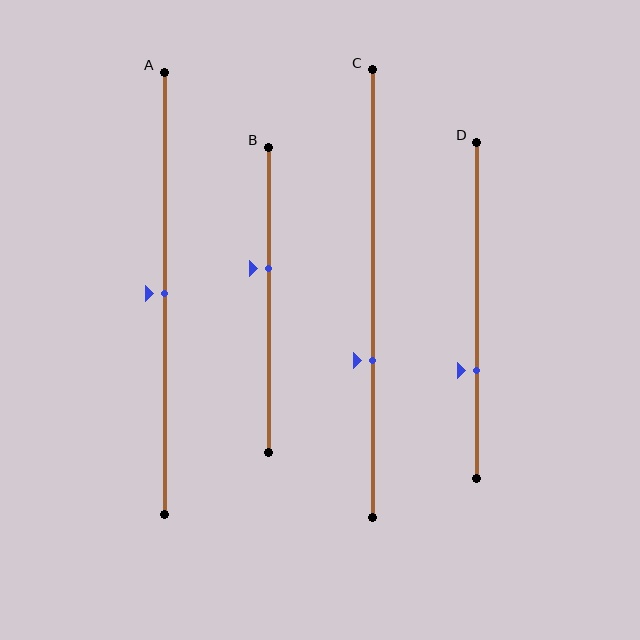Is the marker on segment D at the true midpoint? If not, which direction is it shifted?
No, the marker on segment D is shifted downward by about 18% of the segment length.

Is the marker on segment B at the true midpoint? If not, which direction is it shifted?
No, the marker on segment B is shifted upward by about 10% of the segment length.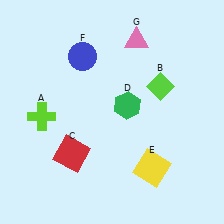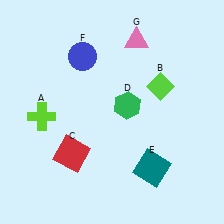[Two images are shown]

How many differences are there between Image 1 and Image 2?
There is 1 difference between the two images.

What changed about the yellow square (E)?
In Image 1, E is yellow. In Image 2, it changed to teal.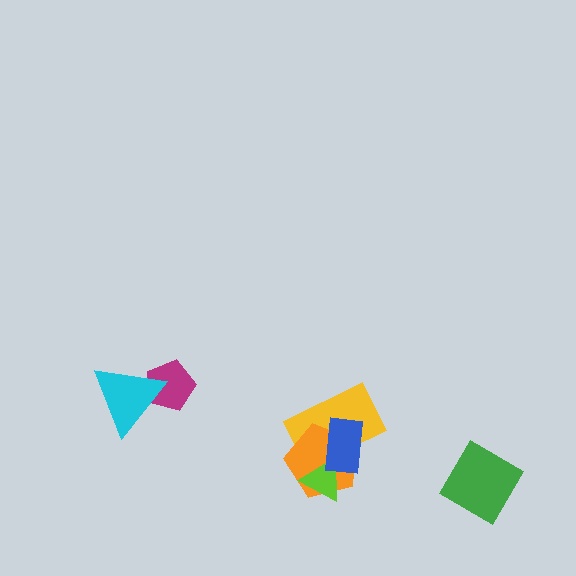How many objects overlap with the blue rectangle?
3 objects overlap with the blue rectangle.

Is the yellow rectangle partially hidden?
Yes, it is partially covered by another shape.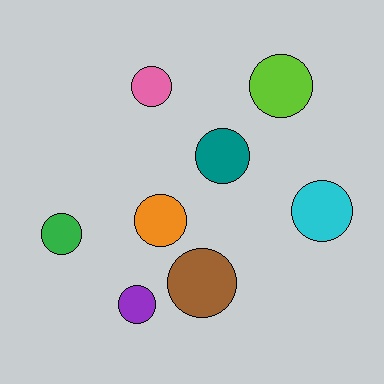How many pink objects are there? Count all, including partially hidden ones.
There is 1 pink object.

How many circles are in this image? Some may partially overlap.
There are 8 circles.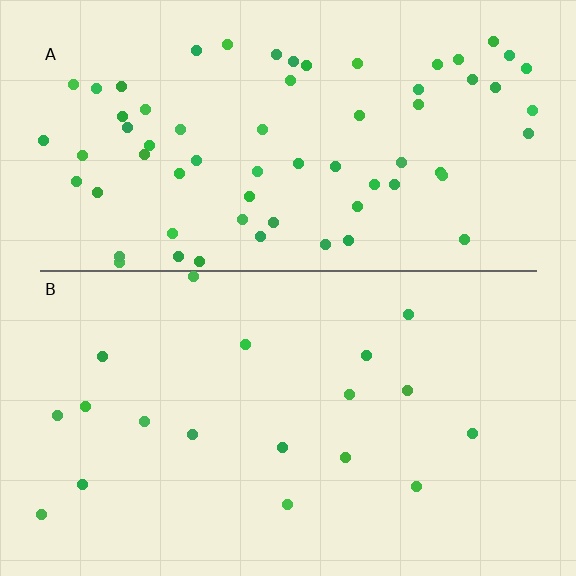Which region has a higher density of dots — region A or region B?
A (the top).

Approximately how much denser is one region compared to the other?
Approximately 3.6× — region A over region B.